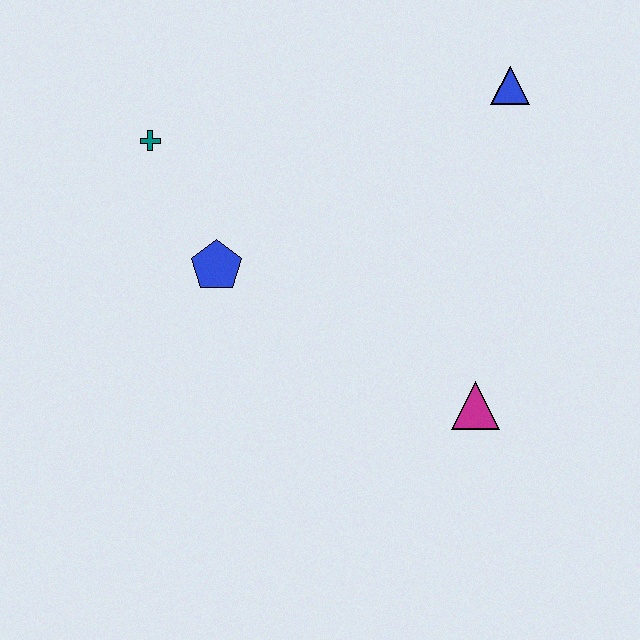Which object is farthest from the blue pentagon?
The blue triangle is farthest from the blue pentagon.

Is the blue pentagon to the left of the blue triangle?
Yes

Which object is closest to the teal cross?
The blue pentagon is closest to the teal cross.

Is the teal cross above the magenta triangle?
Yes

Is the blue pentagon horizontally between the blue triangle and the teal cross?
Yes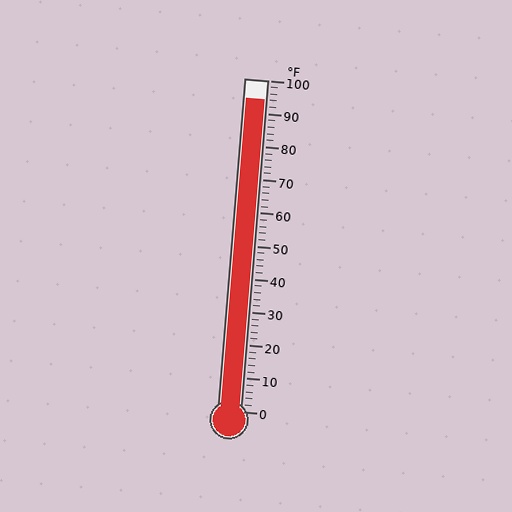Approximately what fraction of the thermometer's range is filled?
The thermometer is filled to approximately 95% of its range.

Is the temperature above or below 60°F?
The temperature is above 60°F.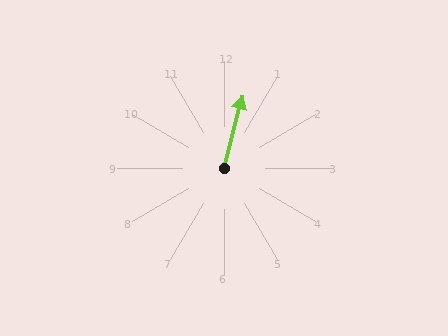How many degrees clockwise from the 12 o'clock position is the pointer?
Approximately 14 degrees.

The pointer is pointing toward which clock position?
Roughly 12 o'clock.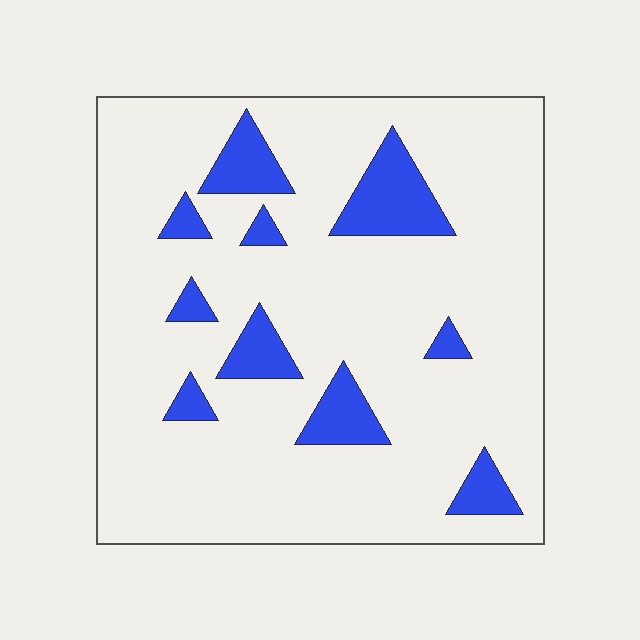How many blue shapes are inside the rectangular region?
10.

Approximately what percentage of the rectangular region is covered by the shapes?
Approximately 15%.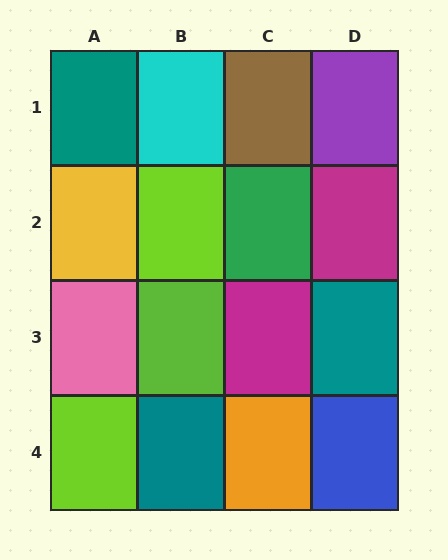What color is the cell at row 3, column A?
Pink.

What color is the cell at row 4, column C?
Orange.